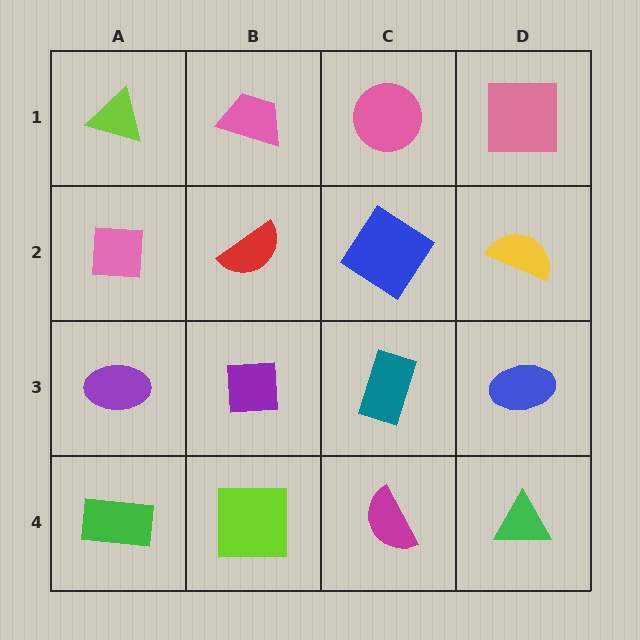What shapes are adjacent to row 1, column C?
A blue diamond (row 2, column C), a pink trapezoid (row 1, column B), a pink square (row 1, column D).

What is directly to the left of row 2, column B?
A pink square.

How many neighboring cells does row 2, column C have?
4.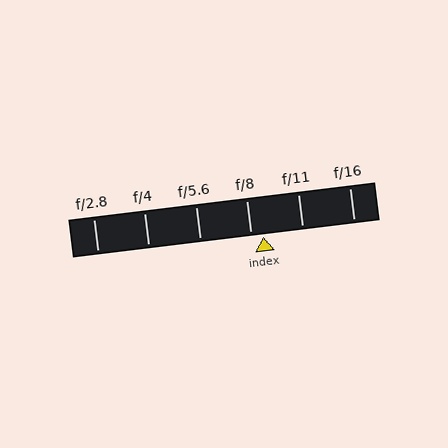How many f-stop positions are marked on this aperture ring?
There are 6 f-stop positions marked.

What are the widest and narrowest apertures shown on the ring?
The widest aperture shown is f/2.8 and the narrowest is f/16.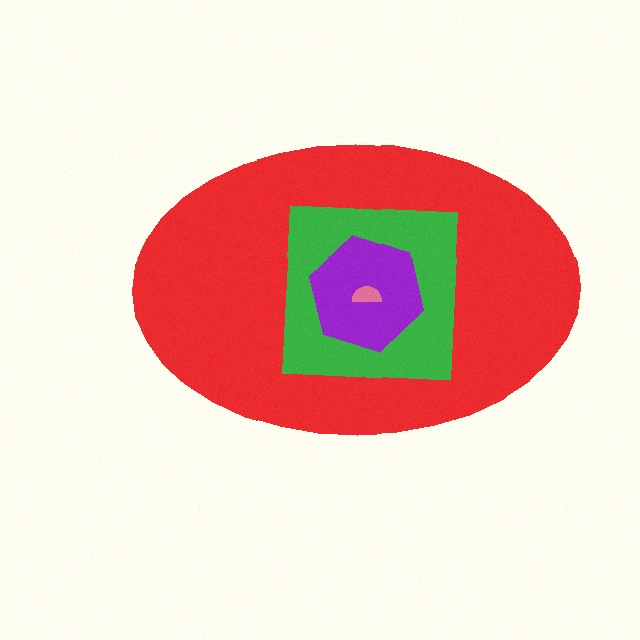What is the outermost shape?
The red ellipse.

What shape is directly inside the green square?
The purple hexagon.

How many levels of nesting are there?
4.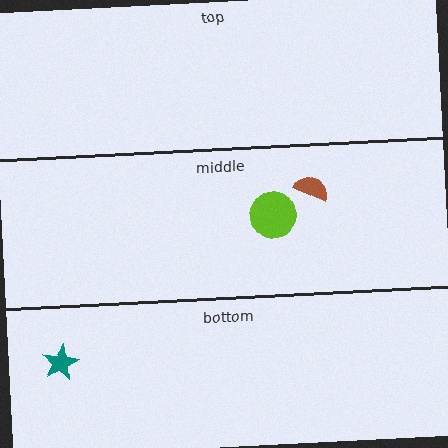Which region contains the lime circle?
The middle region.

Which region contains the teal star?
The bottom region.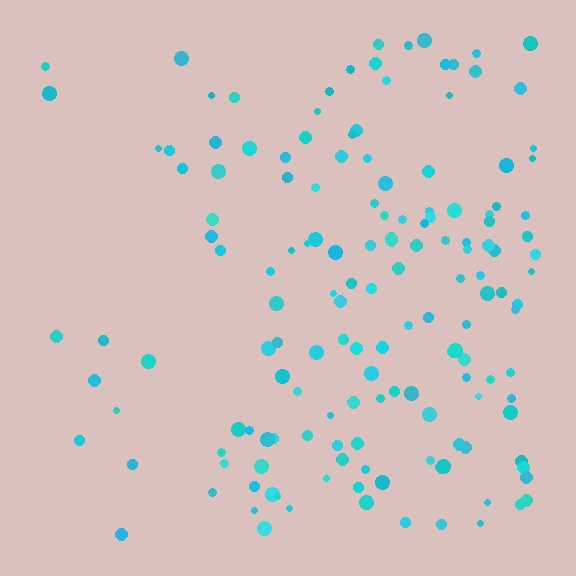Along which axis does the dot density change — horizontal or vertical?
Horizontal.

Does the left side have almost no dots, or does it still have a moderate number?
Still a moderate number, just noticeably fewer than the right.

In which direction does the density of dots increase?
From left to right, with the right side densest.